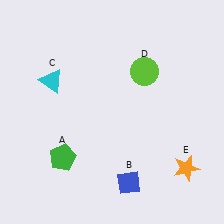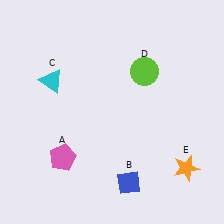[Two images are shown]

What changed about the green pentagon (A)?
In Image 1, A is green. In Image 2, it changed to pink.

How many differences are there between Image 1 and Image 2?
There is 1 difference between the two images.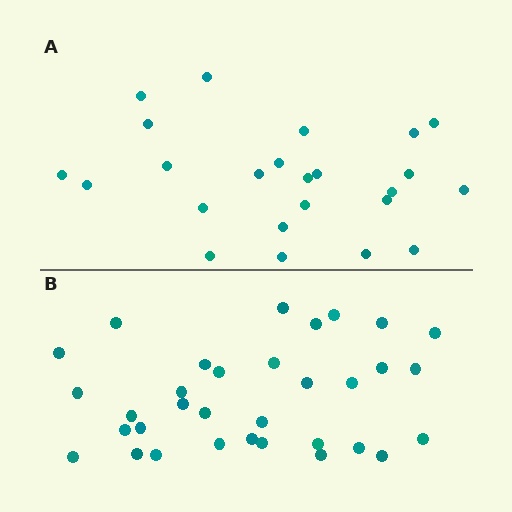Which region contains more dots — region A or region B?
Region B (the bottom region) has more dots.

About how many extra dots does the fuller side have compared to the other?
Region B has roughly 8 or so more dots than region A.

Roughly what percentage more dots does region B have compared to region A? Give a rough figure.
About 40% more.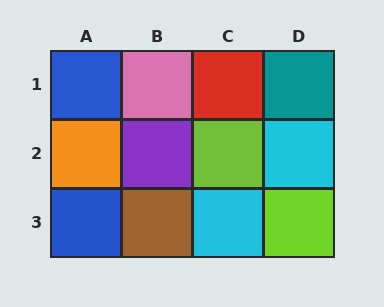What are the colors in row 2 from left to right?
Orange, purple, lime, cyan.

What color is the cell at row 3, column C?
Cyan.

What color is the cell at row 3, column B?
Brown.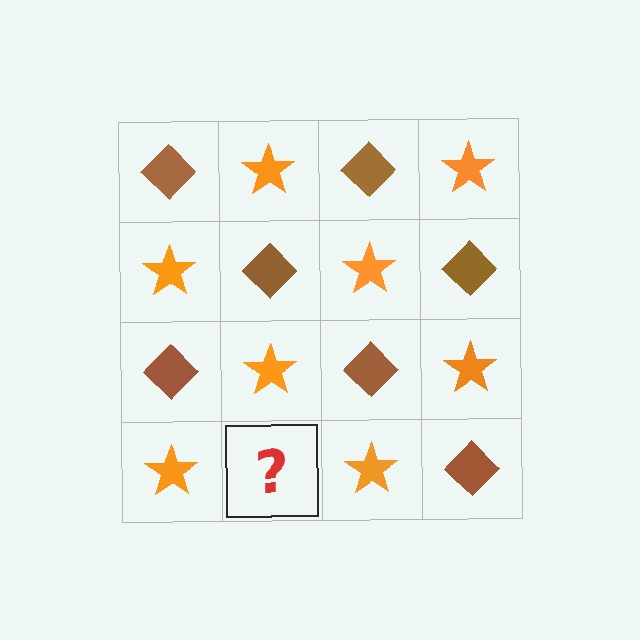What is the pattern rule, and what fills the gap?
The rule is that it alternates brown diamond and orange star in a checkerboard pattern. The gap should be filled with a brown diamond.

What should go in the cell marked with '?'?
The missing cell should contain a brown diamond.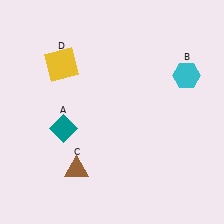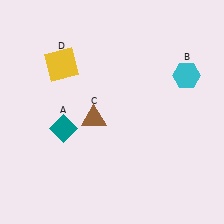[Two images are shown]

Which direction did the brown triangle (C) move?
The brown triangle (C) moved up.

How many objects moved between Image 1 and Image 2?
1 object moved between the two images.